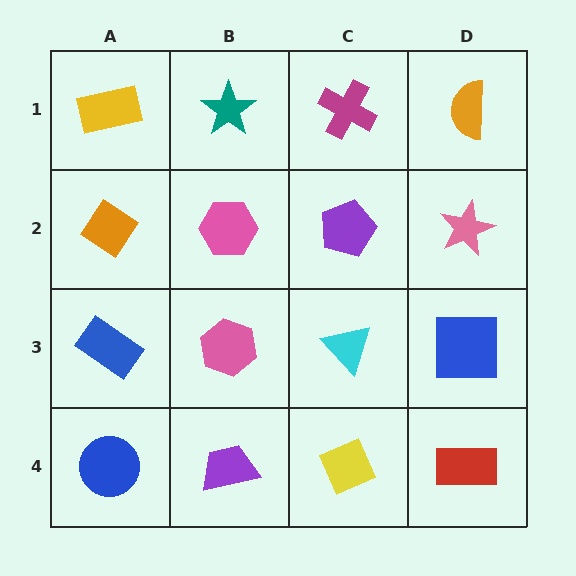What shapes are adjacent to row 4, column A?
A blue rectangle (row 3, column A), a purple trapezoid (row 4, column B).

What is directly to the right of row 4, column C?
A red rectangle.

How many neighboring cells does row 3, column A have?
3.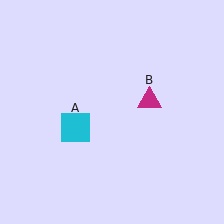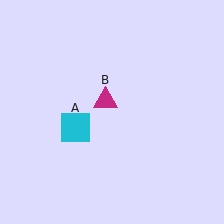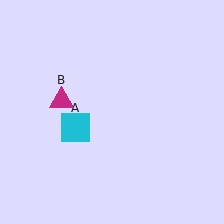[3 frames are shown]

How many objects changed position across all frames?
1 object changed position: magenta triangle (object B).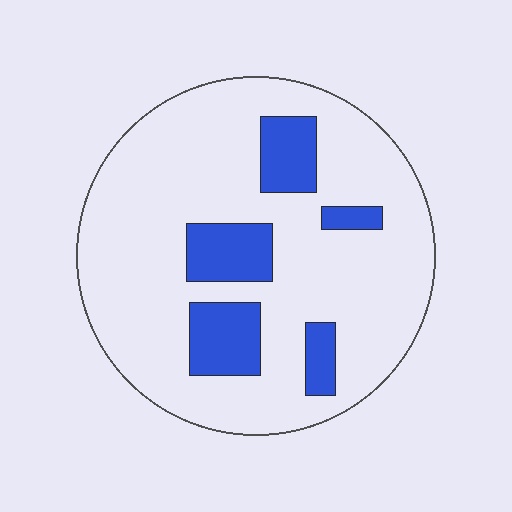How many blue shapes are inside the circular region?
5.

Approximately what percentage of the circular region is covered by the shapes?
Approximately 20%.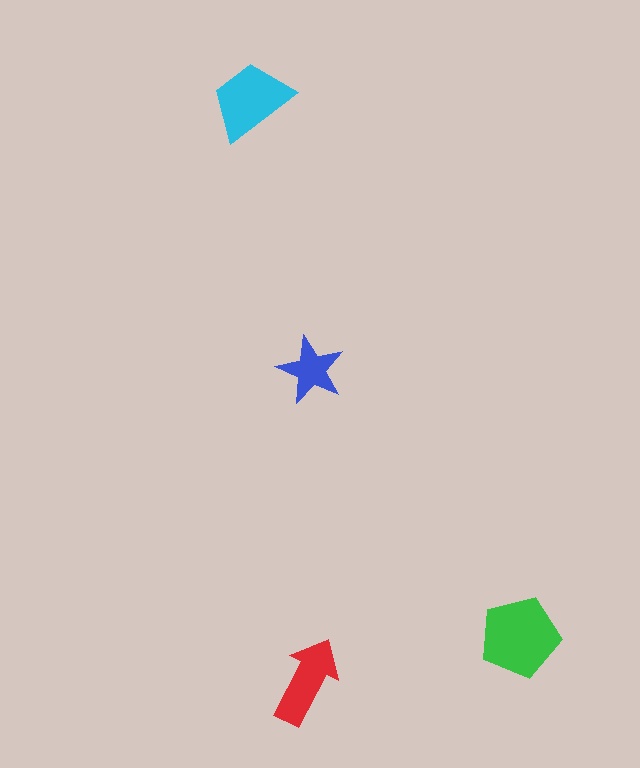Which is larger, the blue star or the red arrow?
The red arrow.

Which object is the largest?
The green pentagon.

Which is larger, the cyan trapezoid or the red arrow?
The cyan trapezoid.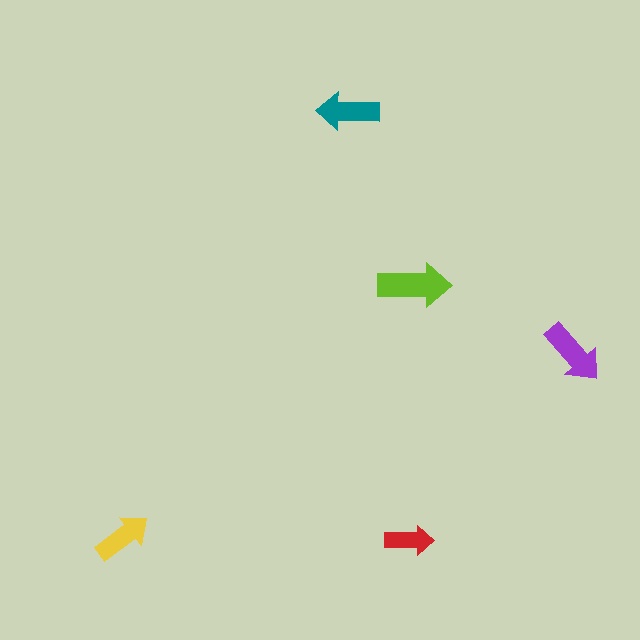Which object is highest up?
The teal arrow is topmost.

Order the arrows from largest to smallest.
the lime one, the purple one, the teal one, the yellow one, the red one.